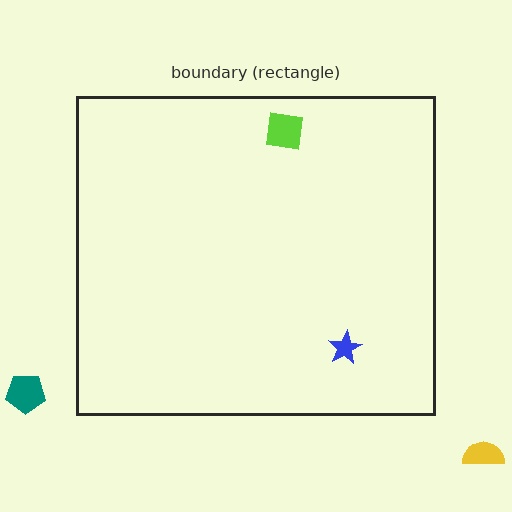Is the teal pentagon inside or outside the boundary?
Outside.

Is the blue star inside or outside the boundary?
Inside.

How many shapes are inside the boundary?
2 inside, 2 outside.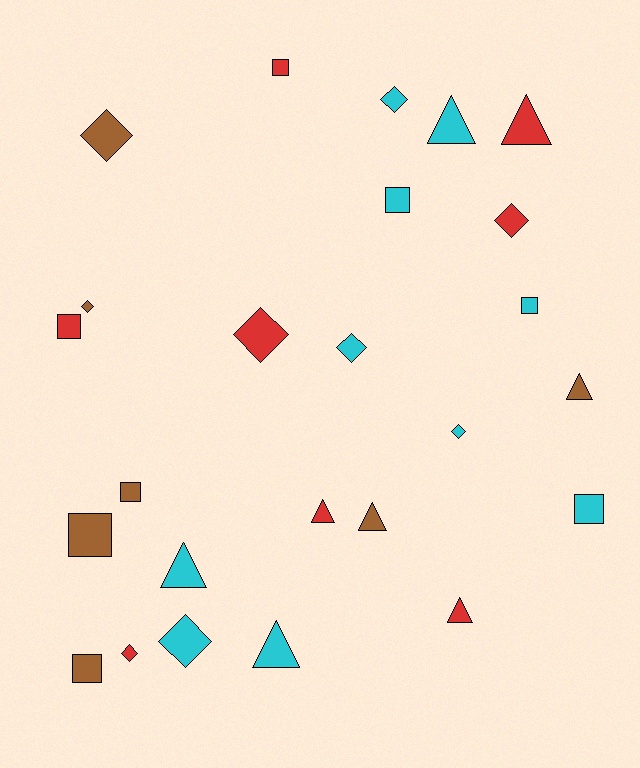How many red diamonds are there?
There are 3 red diamonds.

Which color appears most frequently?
Cyan, with 10 objects.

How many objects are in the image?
There are 25 objects.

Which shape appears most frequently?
Diamond, with 9 objects.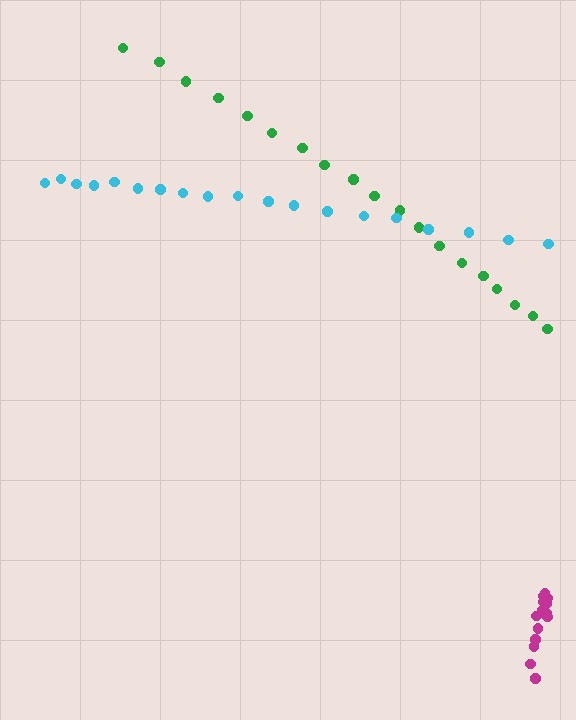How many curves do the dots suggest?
There are 3 distinct paths.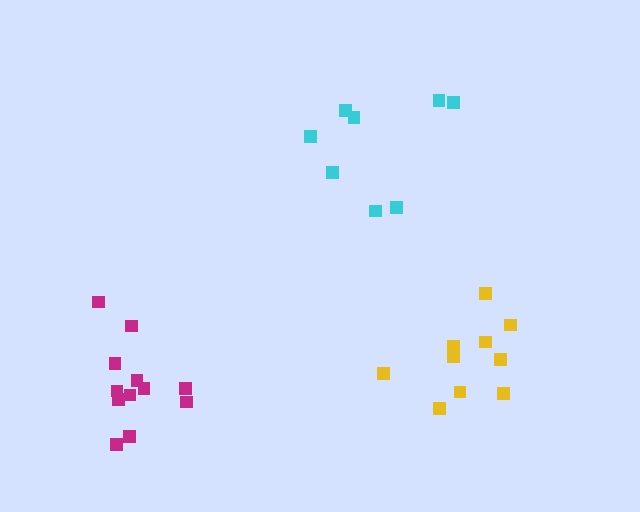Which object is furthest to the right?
The yellow cluster is rightmost.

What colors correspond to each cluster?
The clusters are colored: yellow, cyan, magenta.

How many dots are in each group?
Group 1: 10 dots, Group 2: 8 dots, Group 3: 12 dots (30 total).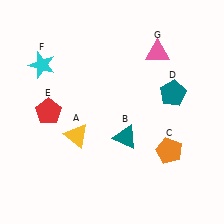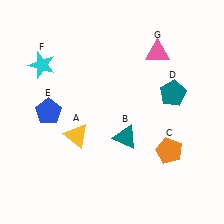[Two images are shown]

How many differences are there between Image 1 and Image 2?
There is 1 difference between the two images.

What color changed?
The pentagon (E) changed from red in Image 1 to blue in Image 2.